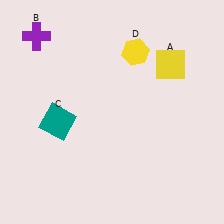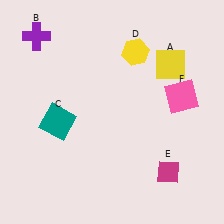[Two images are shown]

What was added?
A magenta diamond (E), a pink square (F) were added in Image 2.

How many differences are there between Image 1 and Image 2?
There are 2 differences between the two images.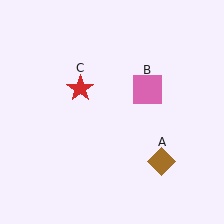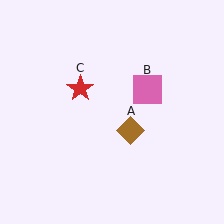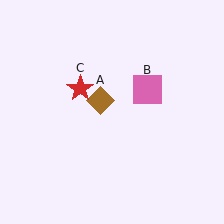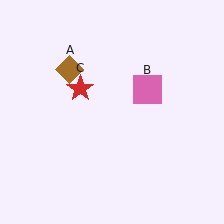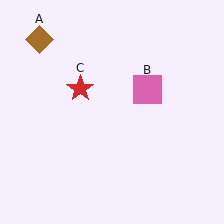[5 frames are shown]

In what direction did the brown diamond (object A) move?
The brown diamond (object A) moved up and to the left.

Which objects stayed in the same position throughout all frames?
Pink square (object B) and red star (object C) remained stationary.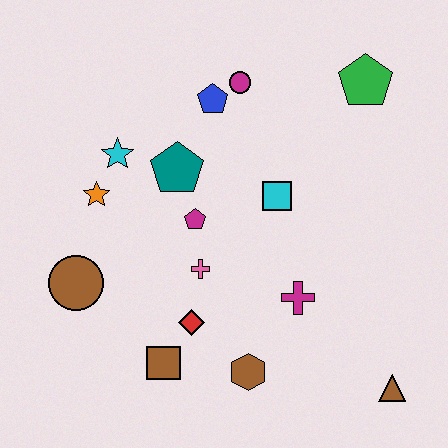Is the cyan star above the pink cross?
Yes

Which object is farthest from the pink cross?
The green pentagon is farthest from the pink cross.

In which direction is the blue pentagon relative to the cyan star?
The blue pentagon is to the right of the cyan star.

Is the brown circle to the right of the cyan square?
No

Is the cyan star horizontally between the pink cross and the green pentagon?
No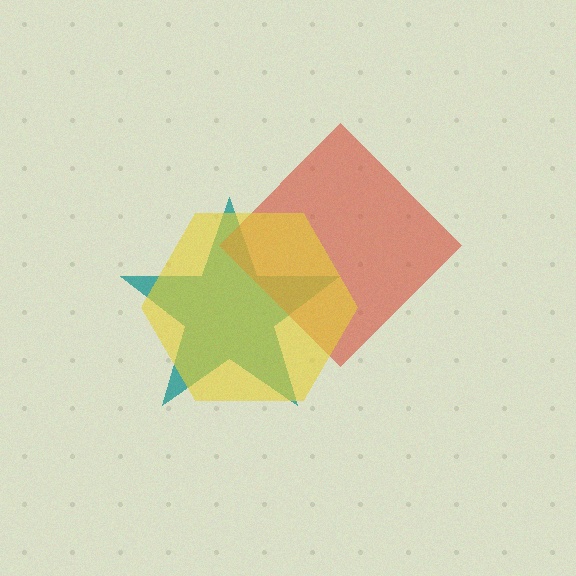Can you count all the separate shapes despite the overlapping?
Yes, there are 3 separate shapes.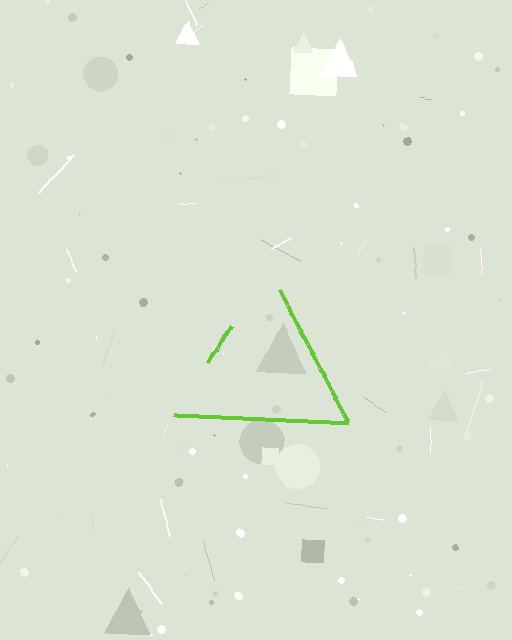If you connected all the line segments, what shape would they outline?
They would outline a triangle.